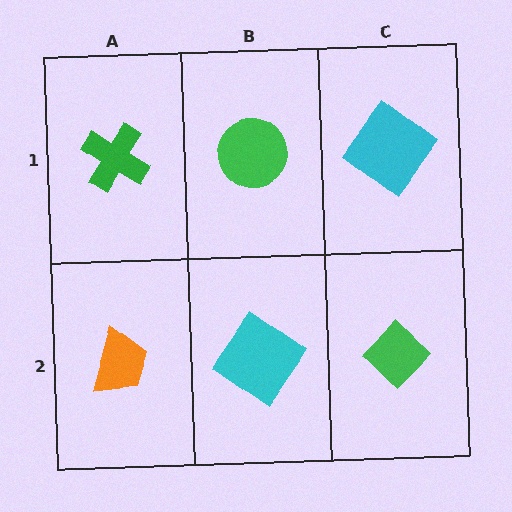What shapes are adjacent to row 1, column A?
An orange trapezoid (row 2, column A), a green circle (row 1, column B).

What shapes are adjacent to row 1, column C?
A green diamond (row 2, column C), a green circle (row 1, column B).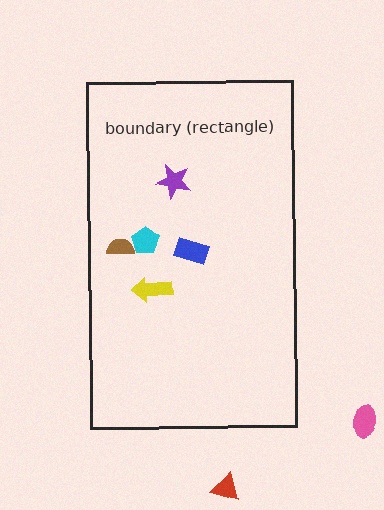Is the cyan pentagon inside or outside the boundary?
Inside.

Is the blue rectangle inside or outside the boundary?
Inside.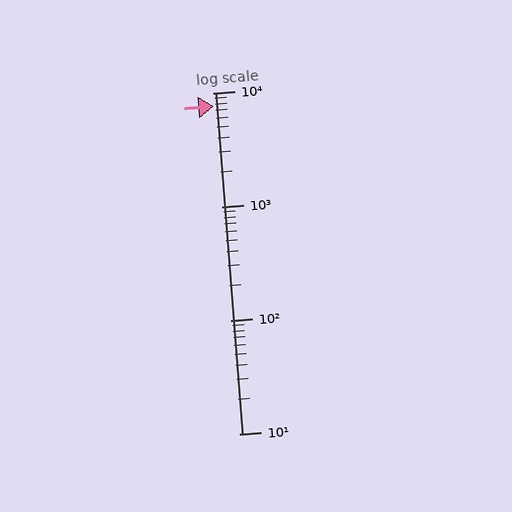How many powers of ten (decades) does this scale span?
The scale spans 3 decades, from 10 to 10000.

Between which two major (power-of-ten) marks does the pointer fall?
The pointer is between 1000 and 10000.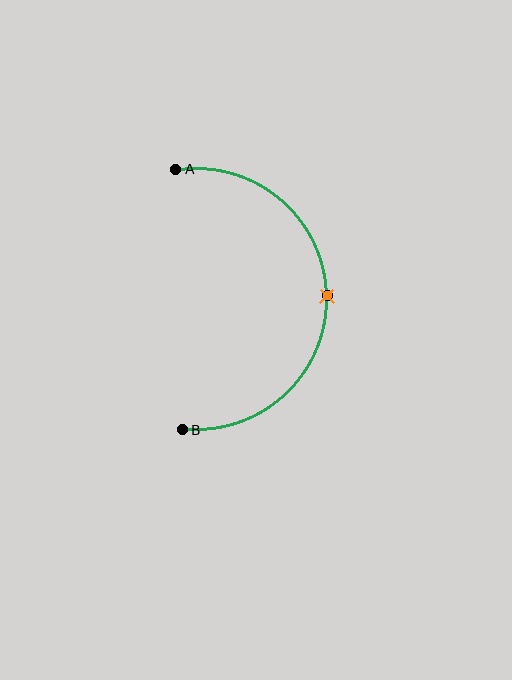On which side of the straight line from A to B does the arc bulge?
The arc bulges to the right of the straight line connecting A and B.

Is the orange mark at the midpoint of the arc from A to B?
Yes. The orange mark lies on the arc at equal arc-length from both A and B — it is the arc midpoint.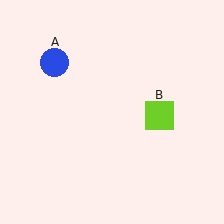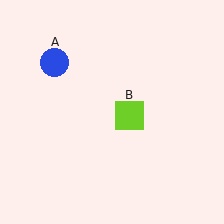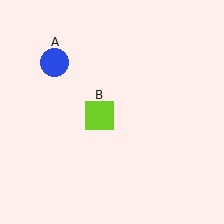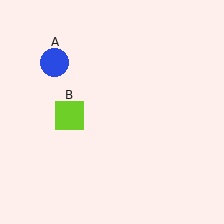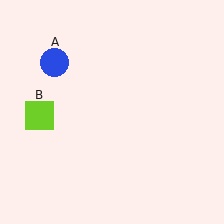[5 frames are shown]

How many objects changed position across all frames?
1 object changed position: lime square (object B).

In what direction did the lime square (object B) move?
The lime square (object B) moved left.